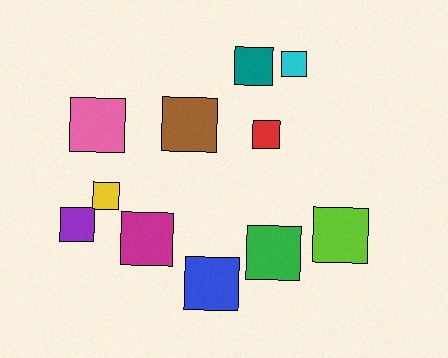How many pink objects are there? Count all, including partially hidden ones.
There is 1 pink object.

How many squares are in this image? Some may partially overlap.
There are 11 squares.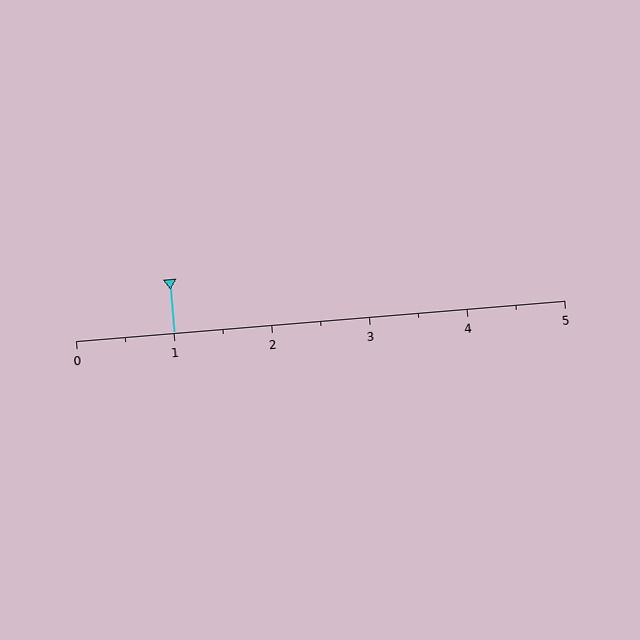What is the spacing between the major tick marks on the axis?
The major ticks are spaced 1 apart.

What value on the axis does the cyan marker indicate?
The marker indicates approximately 1.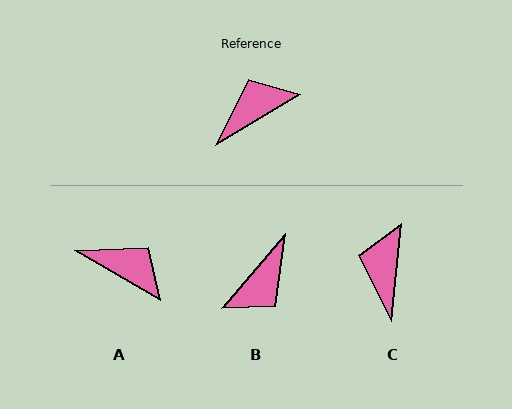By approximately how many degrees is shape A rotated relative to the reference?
Approximately 61 degrees clockwise.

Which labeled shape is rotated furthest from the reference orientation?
B, about 161 degrees away.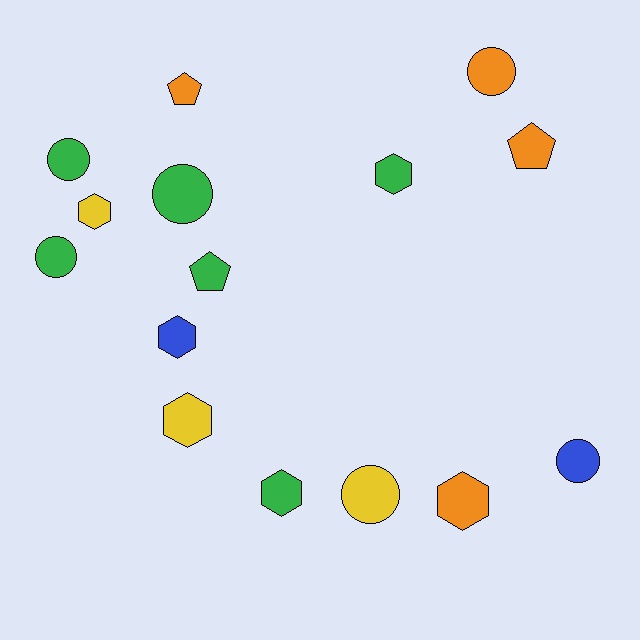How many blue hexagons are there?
There is 1 blue hexagon.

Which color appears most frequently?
Green, with 6 objects.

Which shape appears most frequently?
Circle, with 6 objects.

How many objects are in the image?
There are 15 objects.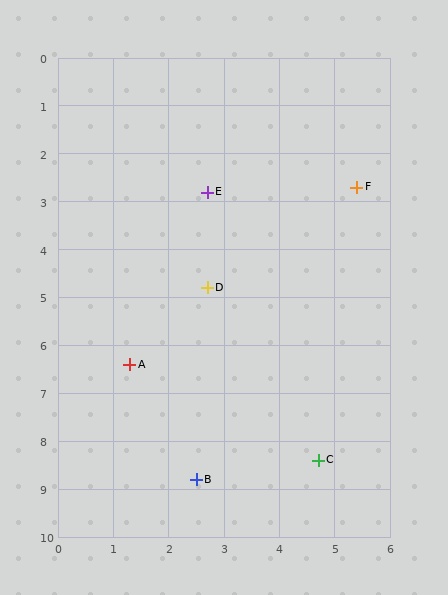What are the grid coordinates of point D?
Point D is at approximately (2.7, 4.8).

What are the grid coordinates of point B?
Point B is at approximately (2.5, 8.8).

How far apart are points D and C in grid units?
Points D and C are about 4.1 grid units apart.